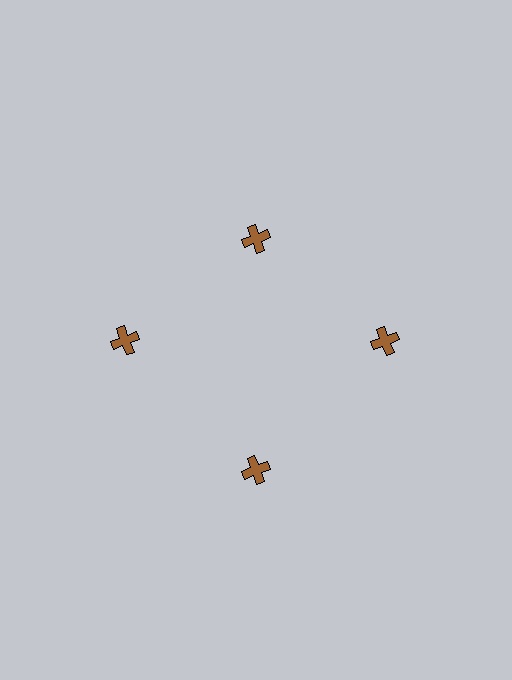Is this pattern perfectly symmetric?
No. The 4 brown crosses are arranged in a ring, but one element near the 12 o'clock position is pulled inward toward the center, breaking the 4-fold rotational symmetry.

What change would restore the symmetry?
The symmetry would be restored by moving it outward, back onto the ring so that all 4 crosses sit at equal angles and equal distance from the center.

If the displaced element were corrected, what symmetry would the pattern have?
It would have 4-fold rotational symmetry — the pattern would map onto itself every 90 degrees.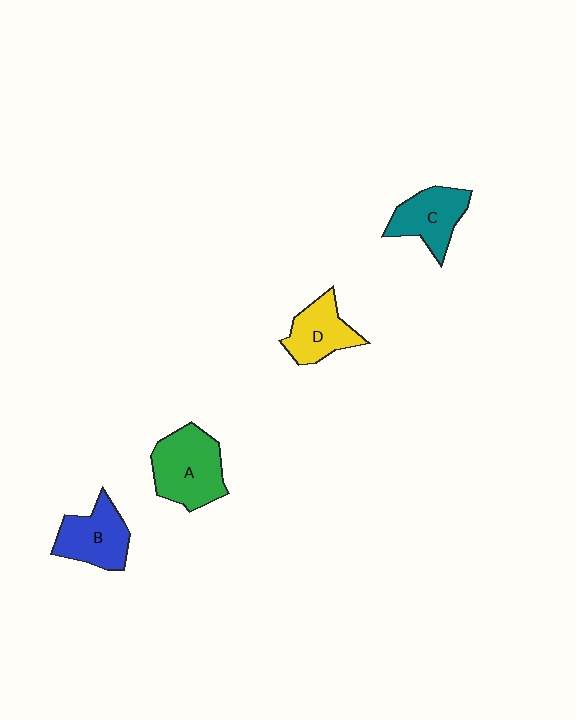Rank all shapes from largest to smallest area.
From largest to smallest: A (green), B (blue), C (teal), D (yellow).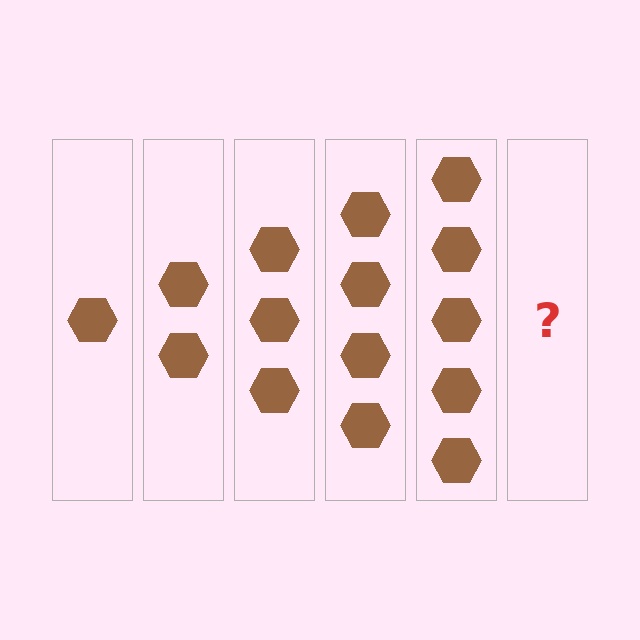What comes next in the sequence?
The next element should be 6 hexagons.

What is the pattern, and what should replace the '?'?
The pattern is that each step adds one more hexagon. The '?' should be 6 hexagons.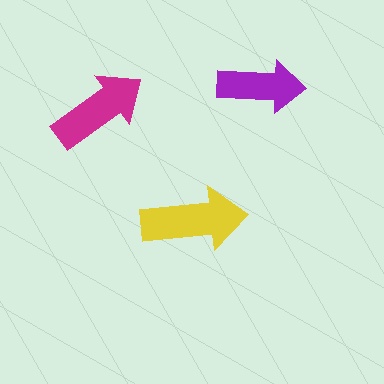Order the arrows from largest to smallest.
the yellow one, the magenta one, the purple one.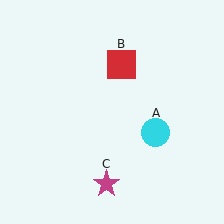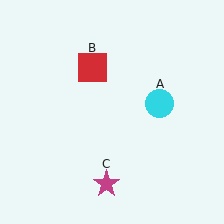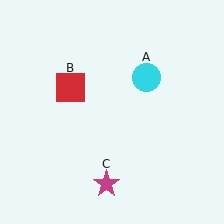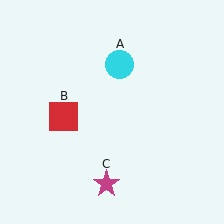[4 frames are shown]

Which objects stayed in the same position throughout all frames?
Magenta star (object C) remained stationary.